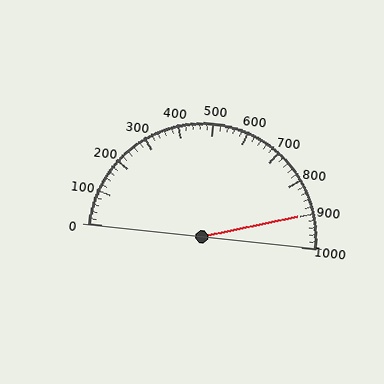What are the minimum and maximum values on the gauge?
The gauge ranges from 0 to 1000.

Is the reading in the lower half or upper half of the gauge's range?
The reading is in the upper half of the range (0 to 1000).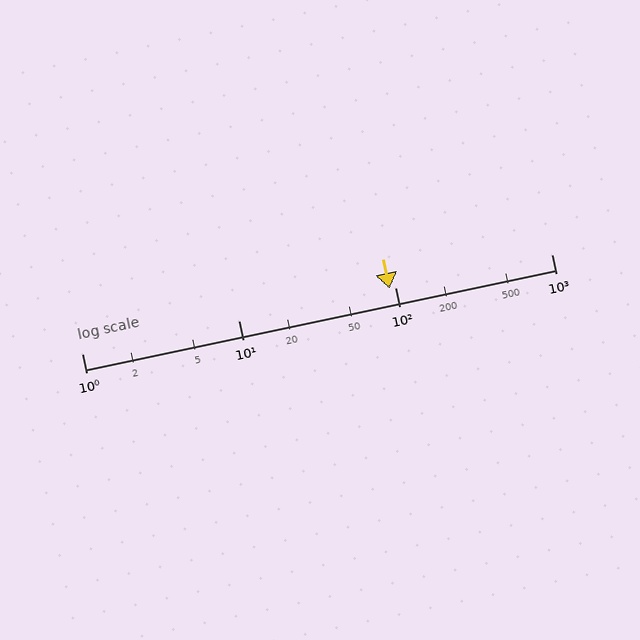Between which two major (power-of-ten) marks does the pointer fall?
The pointer is between 10 and 100.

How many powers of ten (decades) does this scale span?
The scale spans 3 decades, from 1 to 1000.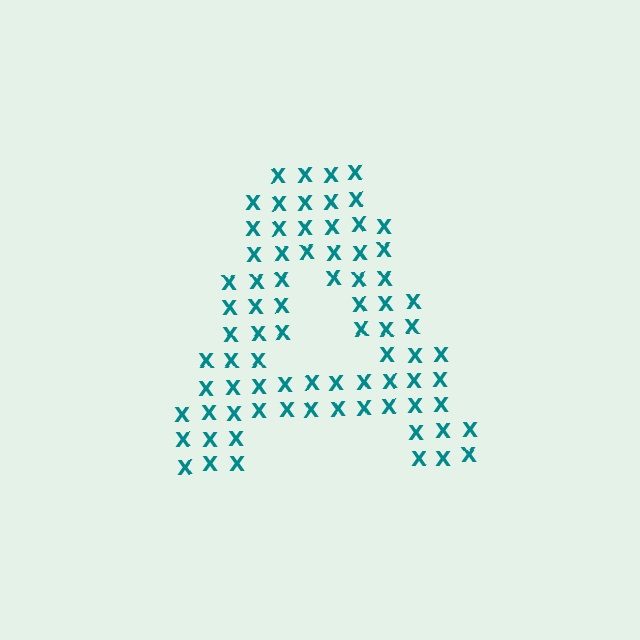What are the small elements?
The small elements are letter X's.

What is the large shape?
The large shape is the letter A.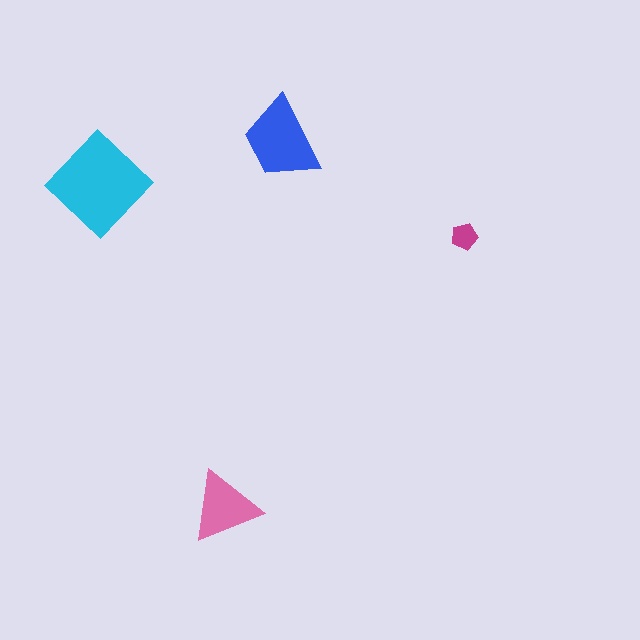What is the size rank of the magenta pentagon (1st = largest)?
4th.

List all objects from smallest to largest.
The magenta pentagon, the pink triangle, the blue trapezoid, the cyan diamond.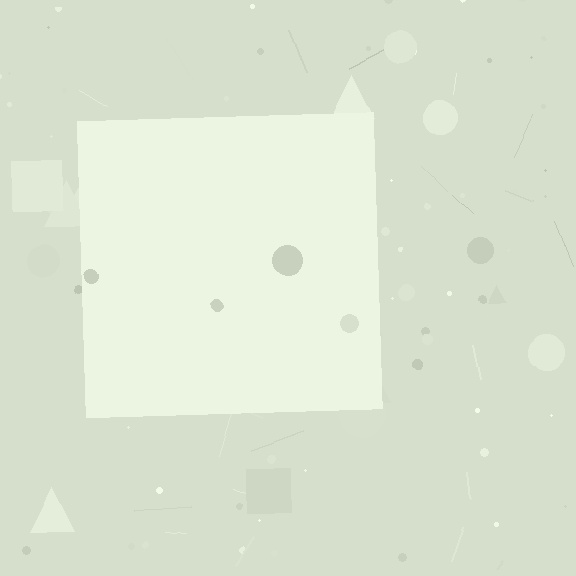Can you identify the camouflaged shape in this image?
The camouflaged shape is a square.